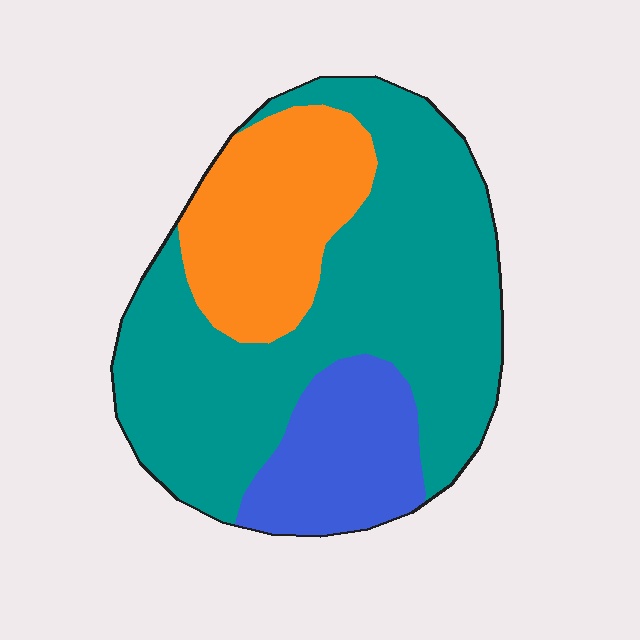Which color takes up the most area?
Teal, at roughly 60%.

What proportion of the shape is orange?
Orange takes up about one quarter (1/4) of the shape.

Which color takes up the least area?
Blue, at roughly 15%.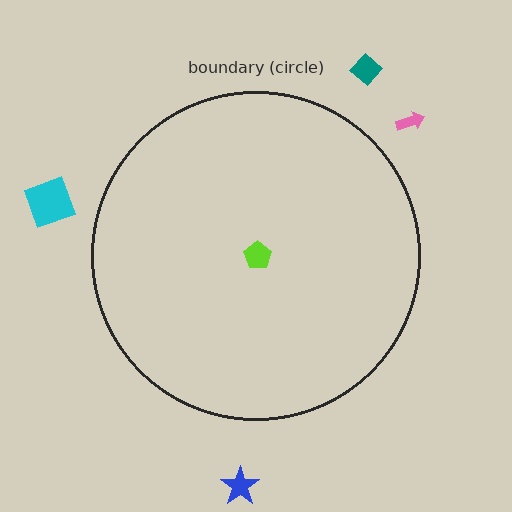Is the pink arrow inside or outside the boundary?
Outside.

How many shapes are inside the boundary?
1 inside, 4 outside.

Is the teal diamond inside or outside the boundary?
Outside.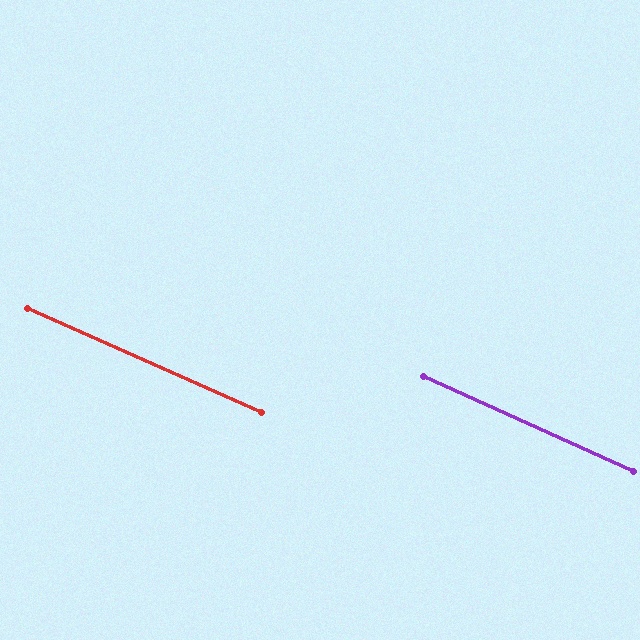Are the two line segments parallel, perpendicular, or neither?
Parallel — their directions differ by only 0.1°.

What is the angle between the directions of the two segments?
Approximately 0 degrees.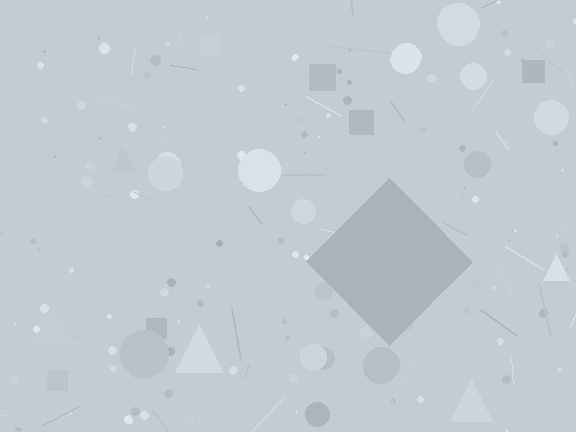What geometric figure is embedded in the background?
A diamond is embedded in the background.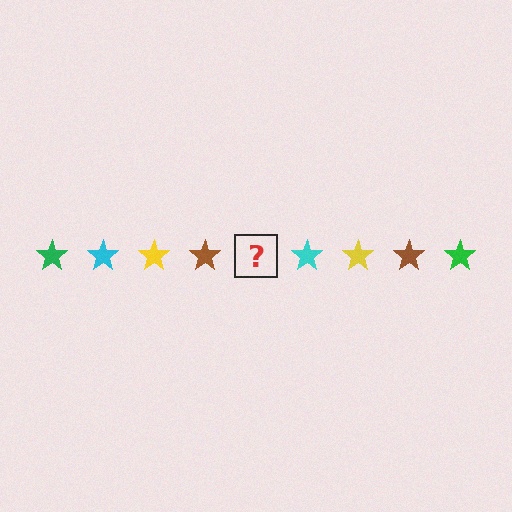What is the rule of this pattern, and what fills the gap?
The rule is that the pattern cycles through green, cyan, yellow, brown stars. The gap should be filled with a green star.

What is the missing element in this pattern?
The missing element is a green star.